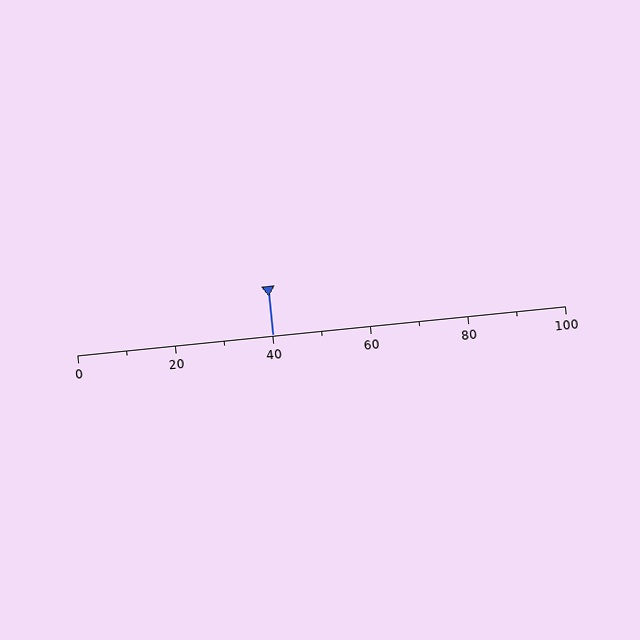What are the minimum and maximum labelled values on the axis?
The axis runs from 0 to 100.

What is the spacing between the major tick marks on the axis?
The major ticks are spaced 20 apart.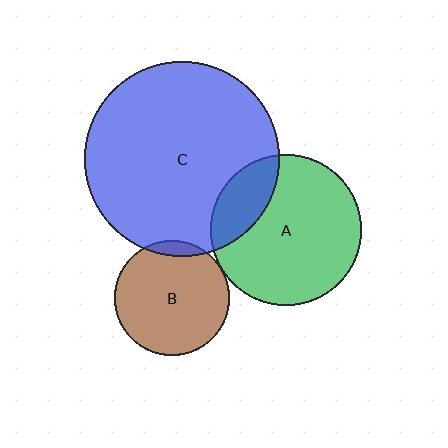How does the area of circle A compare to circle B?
Approximately 1.7 times.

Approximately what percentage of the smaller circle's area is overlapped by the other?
Approximately 5%.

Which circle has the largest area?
Circle C (blue).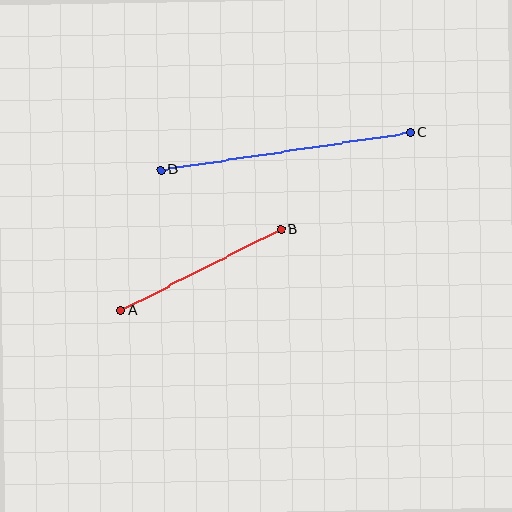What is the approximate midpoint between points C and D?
The midpoint is at approximately (285, 151) pixels.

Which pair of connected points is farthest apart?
Points C and D are farthest apart.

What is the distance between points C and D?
The distance is approximately 252 pixels.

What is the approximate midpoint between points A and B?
The midpoint is at approximately (201, 270) pixels.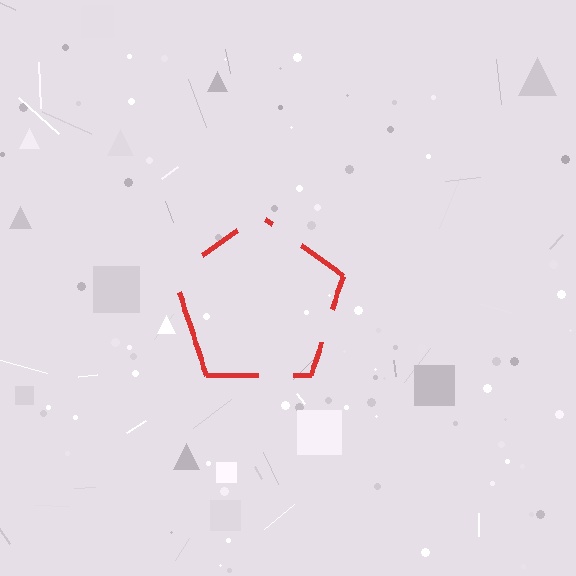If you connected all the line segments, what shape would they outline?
They would outline a pentagon.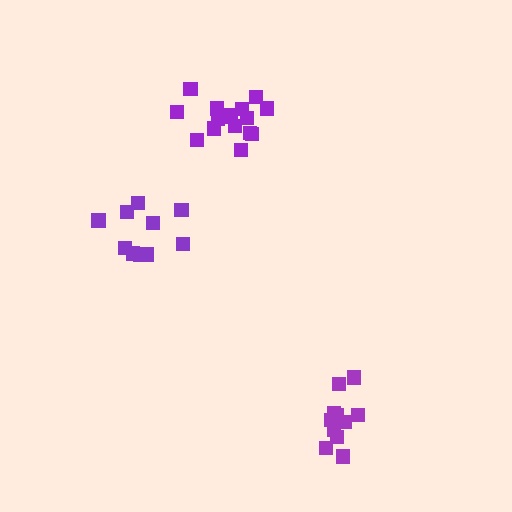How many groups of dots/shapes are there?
There are 3 groups.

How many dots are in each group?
Group 1: 11 dots, Group 2: 16 dots, Group 3: 10 dots (37 total).